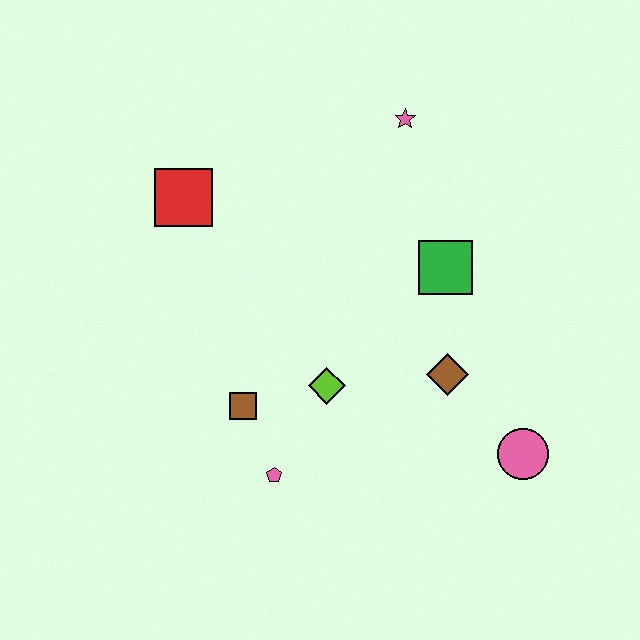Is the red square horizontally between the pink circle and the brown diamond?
No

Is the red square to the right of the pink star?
No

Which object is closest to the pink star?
The green square is closest to the pink star.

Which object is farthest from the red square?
The pink circle is farthest from the red square.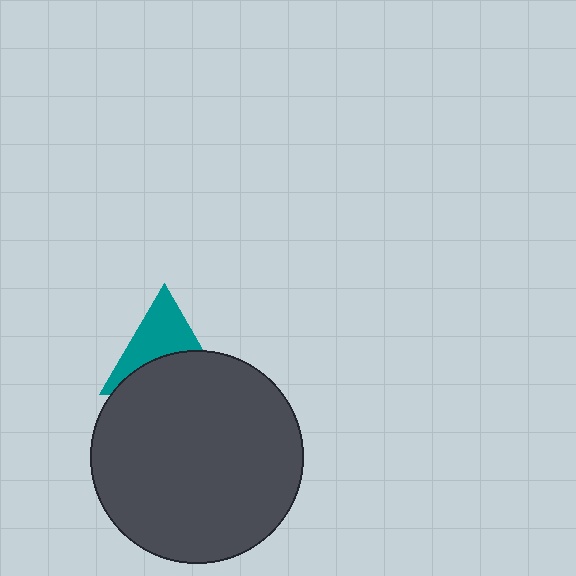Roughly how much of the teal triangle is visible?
About half of it is visible (roughly 50%).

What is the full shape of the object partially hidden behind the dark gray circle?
The partially hidden object is a teal triangle.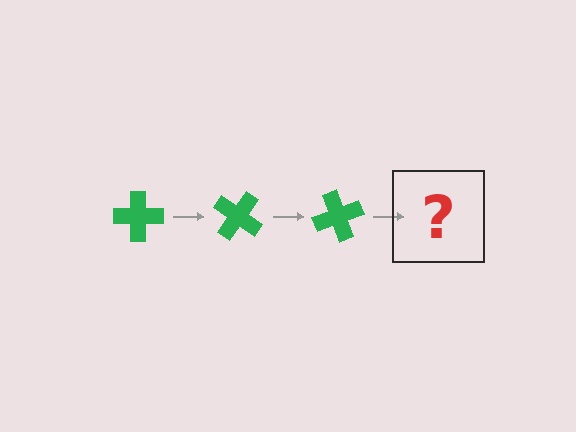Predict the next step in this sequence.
The next step is a green cross rotated 105 degrees.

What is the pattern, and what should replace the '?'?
The pattern is that the cross rotates 35 degrees each step. The '?' should be a green cross rotated 105 degrees.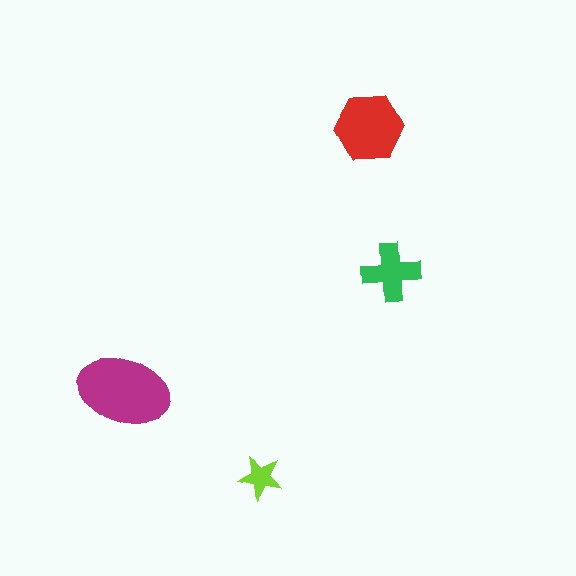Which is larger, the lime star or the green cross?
The green cross.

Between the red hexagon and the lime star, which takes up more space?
The red hexagon.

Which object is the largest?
The magenta ellipse.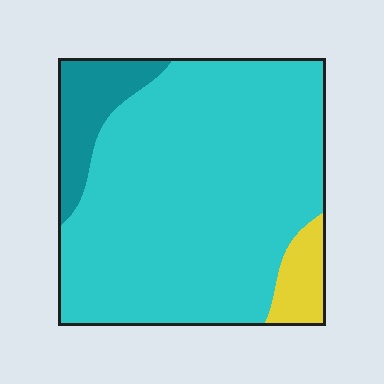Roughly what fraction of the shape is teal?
Teal covers around 10% of the shape.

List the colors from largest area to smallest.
From largest to smallest: cyan, teal, yellow.